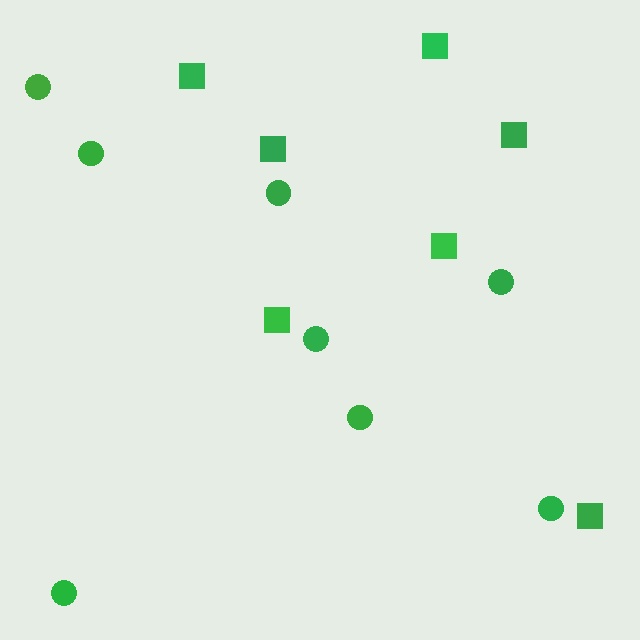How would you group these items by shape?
There are 2 groups: one group of squares (7) and one group of circles (8).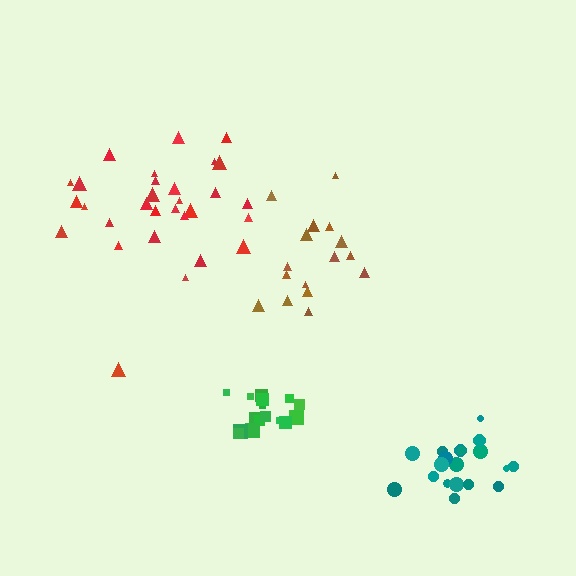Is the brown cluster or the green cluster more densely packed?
Green.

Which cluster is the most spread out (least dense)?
Red.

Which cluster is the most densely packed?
Teal.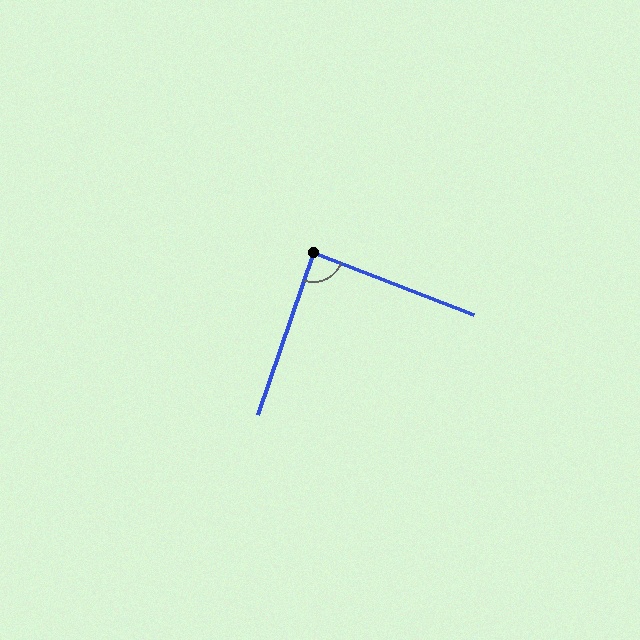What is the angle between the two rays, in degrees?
Approximately 88 degrees.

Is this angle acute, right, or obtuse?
It is approximately a right angle.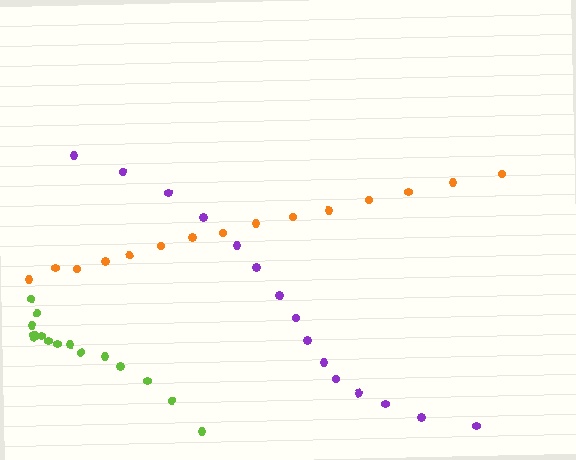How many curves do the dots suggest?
There are 3 distinct paths.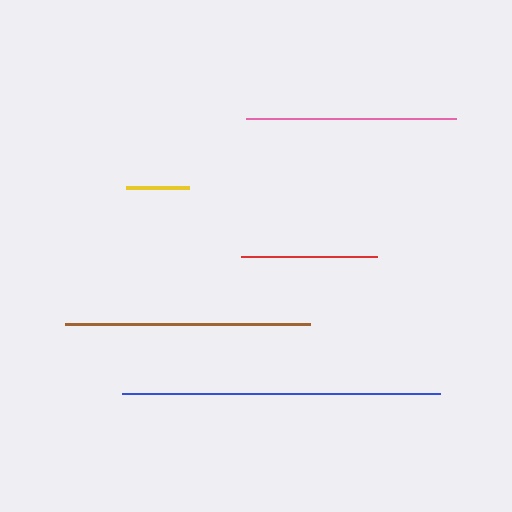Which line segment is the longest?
The blue line is the longest at approximately 317 pixels.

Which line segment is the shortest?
The yellow line is the shortest at approximately 63 pixels.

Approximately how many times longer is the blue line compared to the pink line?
The blue line is approximately 1.5 times the length of the pink line.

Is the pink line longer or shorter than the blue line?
The blue line is longer than the pink line.